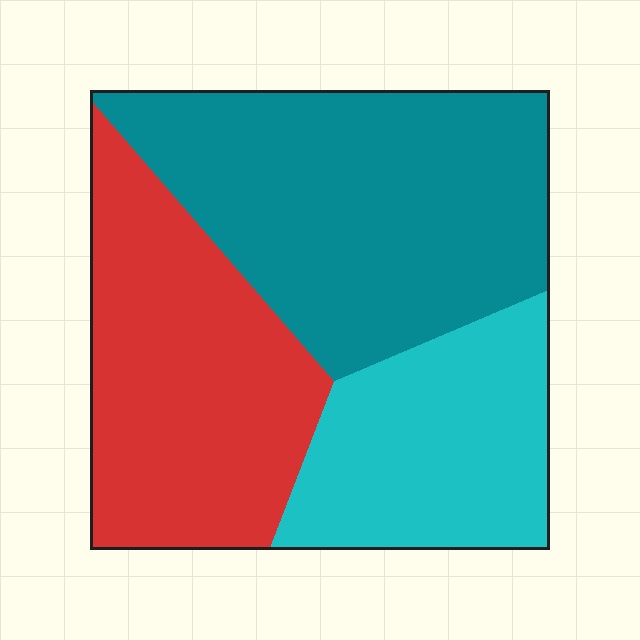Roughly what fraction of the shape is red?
Red covers around 35% of the shape.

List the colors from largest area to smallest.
From largest to smallest: teal, red, cyan.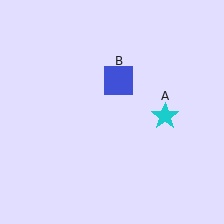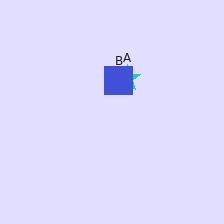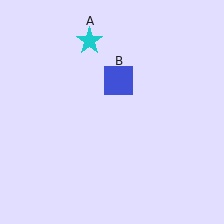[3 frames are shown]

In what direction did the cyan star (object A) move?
The cyan star (object A) moved up and to the left.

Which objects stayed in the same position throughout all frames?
Blue square (object B) remained stationary.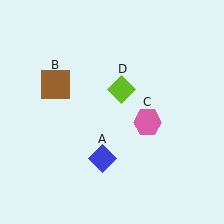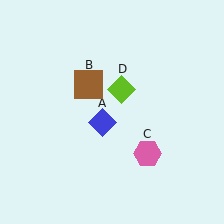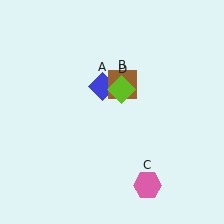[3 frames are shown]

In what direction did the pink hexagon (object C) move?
The pink hexagon (object C) moved down.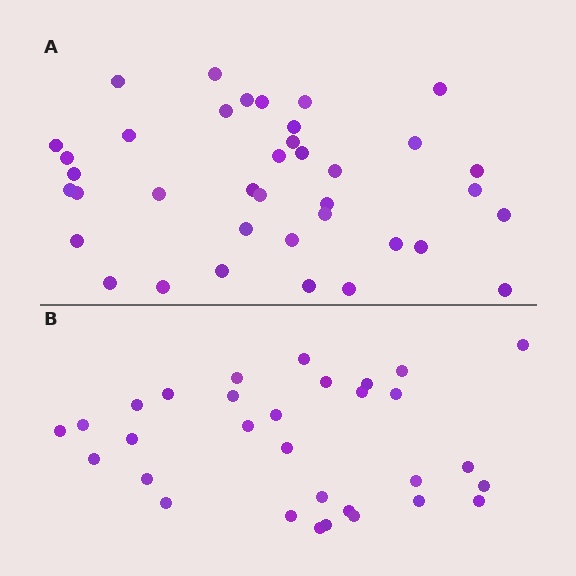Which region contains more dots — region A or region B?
Region A (the top region) has more dots.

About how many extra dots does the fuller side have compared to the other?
Region A has roughly 8 or so more dots than region B.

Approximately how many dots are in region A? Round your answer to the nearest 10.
About 40 dots. (The exact count is 38, which rounds to 40.)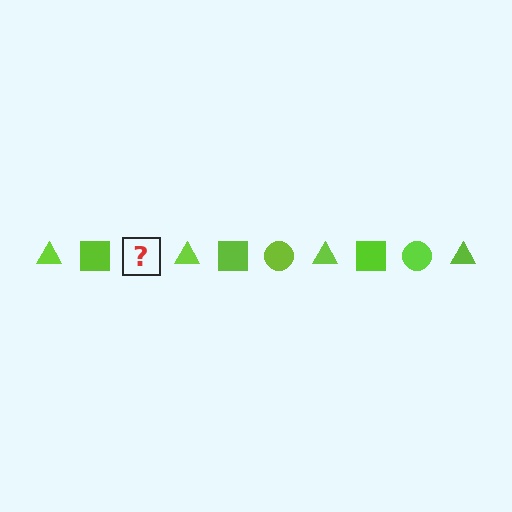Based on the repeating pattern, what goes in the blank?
The blank should be a lime circle.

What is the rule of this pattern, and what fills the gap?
The rule is that the pattern cycles through triangle, square, circle shapes in lime. The gap should be filled with a lime circle.